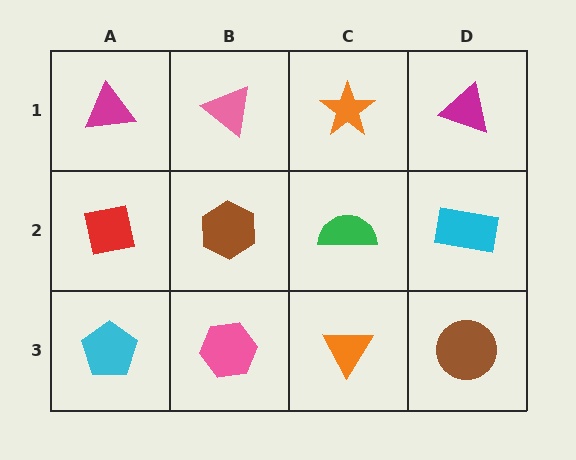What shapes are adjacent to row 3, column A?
A red square (row 2, column A), a pink hexagon (row 3, column B).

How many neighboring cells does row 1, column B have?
3.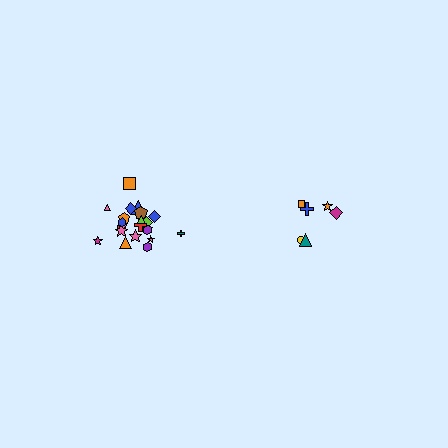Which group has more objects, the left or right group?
The left group.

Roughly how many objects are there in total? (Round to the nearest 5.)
Roughly 30 objects in total.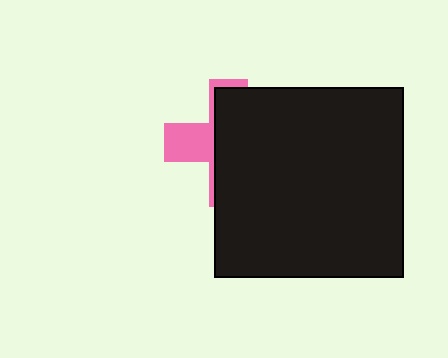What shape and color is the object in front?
The object in front is a black square.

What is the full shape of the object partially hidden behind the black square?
The partially hidden object is a pink cross.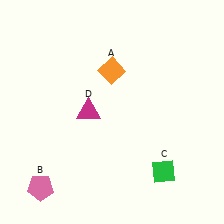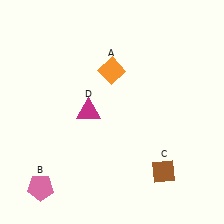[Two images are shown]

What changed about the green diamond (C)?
In Image 1, C is green. In Image 2, it changed to brown.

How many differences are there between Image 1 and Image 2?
There is 1 difference between the two images.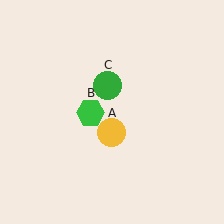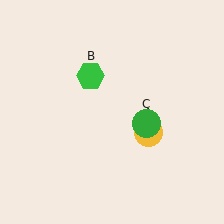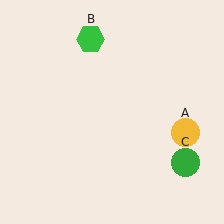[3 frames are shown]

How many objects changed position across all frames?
3 objects changed position: yellow circle (object A), green hexagon (object B), green circle (object C).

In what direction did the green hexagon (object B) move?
The green hexagon (object B) moved up.